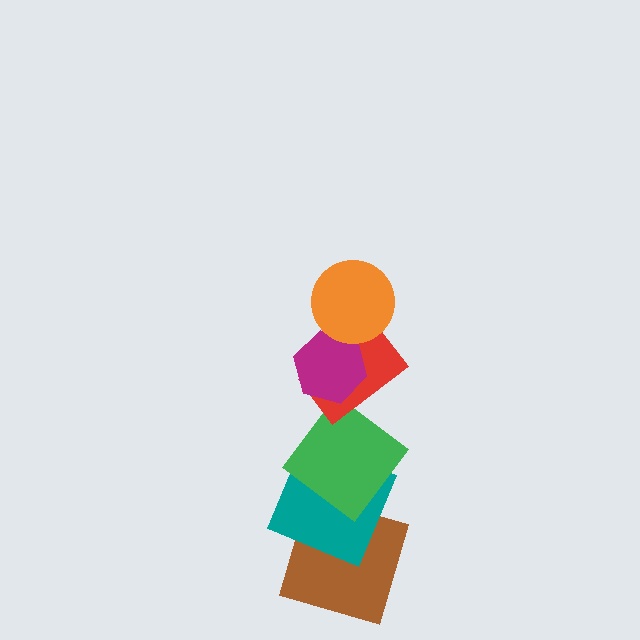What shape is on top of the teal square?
The green diamond is on top of the teal square.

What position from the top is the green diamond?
The green diamond is 4th from the top.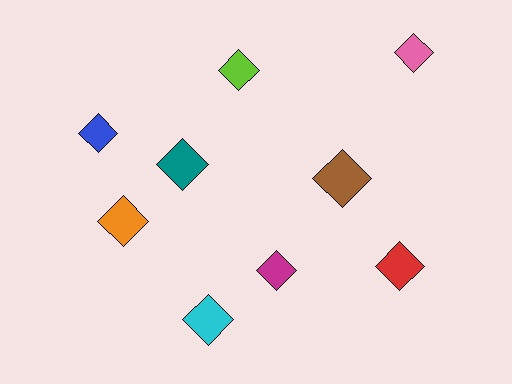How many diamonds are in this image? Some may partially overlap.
There are 9 diamonds.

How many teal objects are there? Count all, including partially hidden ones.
There is 1 teal object.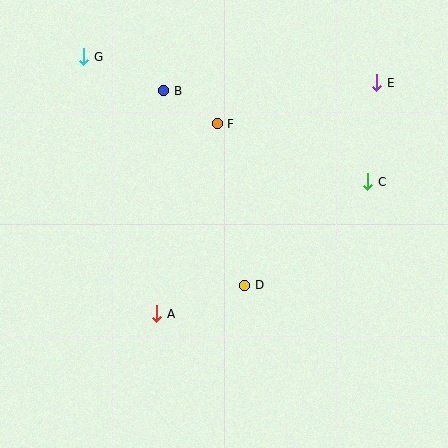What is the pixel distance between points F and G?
The distance between F and G is 150 pixels.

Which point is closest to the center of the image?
Point D at (245, 285) is closest to the center.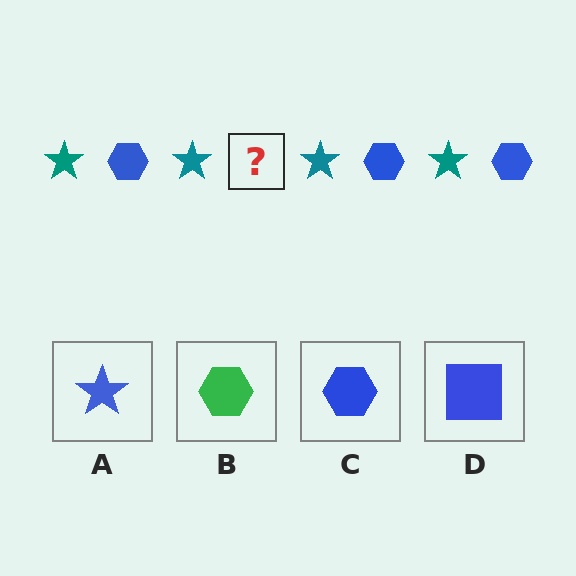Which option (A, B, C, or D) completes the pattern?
C.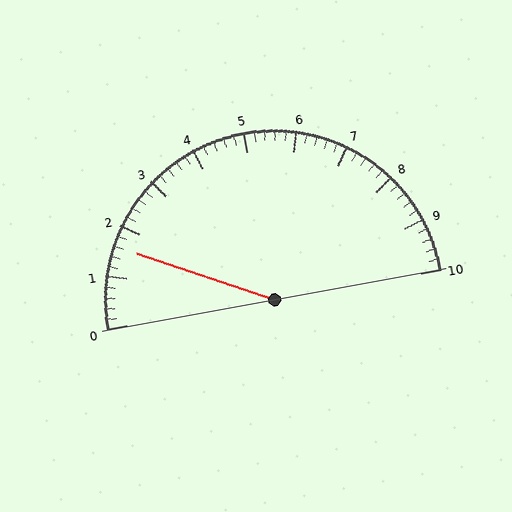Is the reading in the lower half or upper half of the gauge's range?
The reading is in the lower half of the range (0 to 10).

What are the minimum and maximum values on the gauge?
The gauge ranges from 0 to 10.